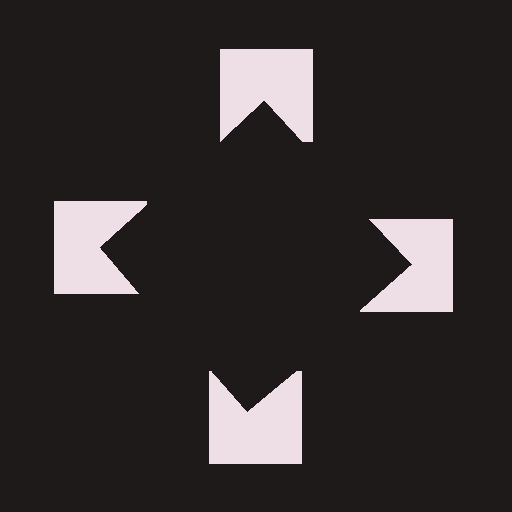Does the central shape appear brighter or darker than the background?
It typically appears slightly darker than the background, even though no actual brightness change is drawn.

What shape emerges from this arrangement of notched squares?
An illusory square — its edges are inferred from the aligned wedge cuts in the notched squares, not physically drawn.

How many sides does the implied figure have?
4 sides.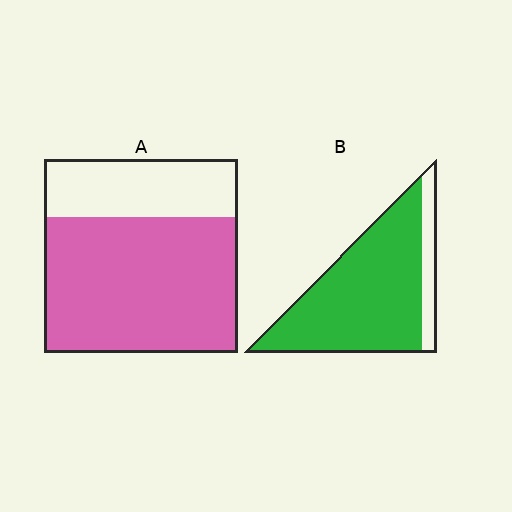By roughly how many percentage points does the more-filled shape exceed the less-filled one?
By roughly 15 percentage points (B over A).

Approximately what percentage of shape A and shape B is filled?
A is approximately 70% and B is approximately 85%.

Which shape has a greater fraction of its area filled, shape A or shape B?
Shape B.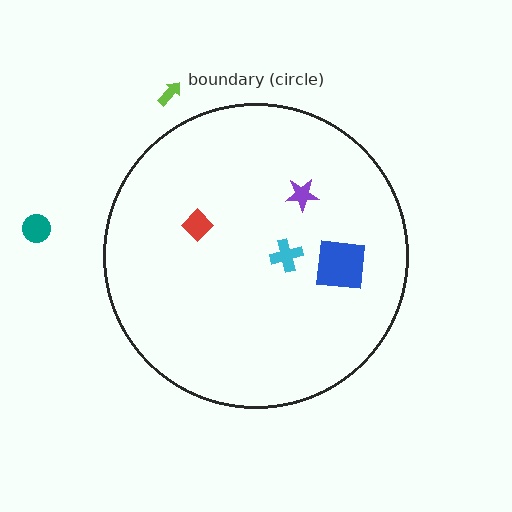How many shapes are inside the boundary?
4 inside, 2 outside.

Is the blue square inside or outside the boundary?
Inside.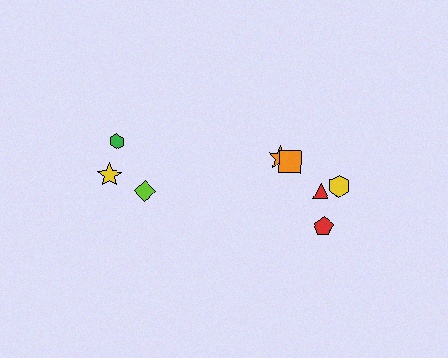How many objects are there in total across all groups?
There are 8 objects.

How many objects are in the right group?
There are 5 objects.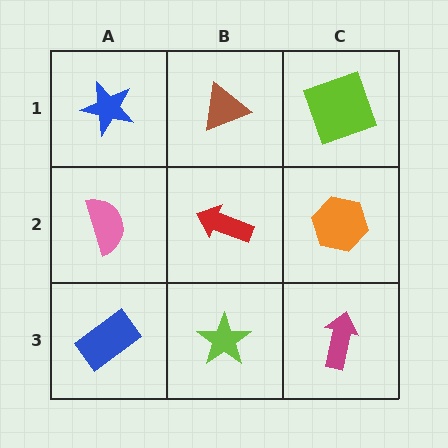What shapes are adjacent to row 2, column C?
A lime square (row 1, column C), a magenta arrow (row 3, column C), a red arrow (row 2, column B).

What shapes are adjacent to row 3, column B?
A red arrow (row 2, column B), a blue rectangle (row 3, column A), a magenta arrow (row 3, column C).